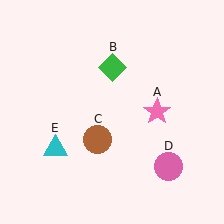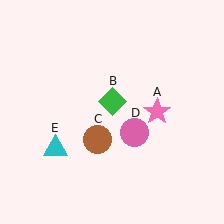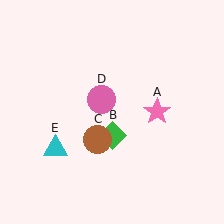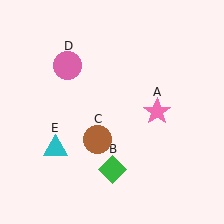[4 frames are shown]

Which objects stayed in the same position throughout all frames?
Pink star (object A) and brown circle (object C) and cyan triangle (object E) remained stationary.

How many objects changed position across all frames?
2 objects changed position: green diamond (object B), pink circle (object D).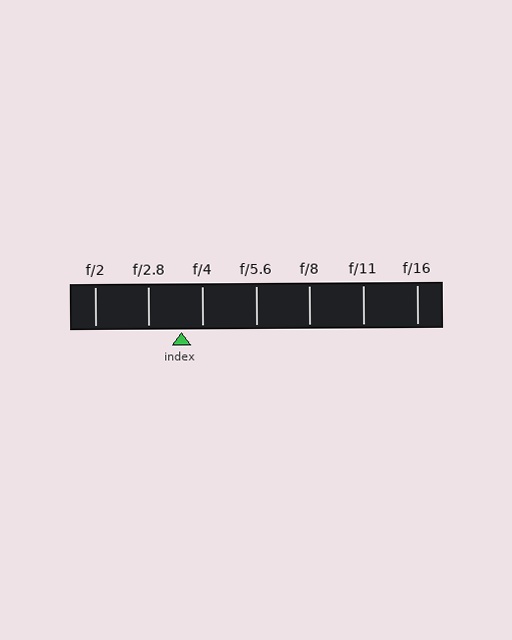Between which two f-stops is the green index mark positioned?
The index mark is between f/2.8 and f/4.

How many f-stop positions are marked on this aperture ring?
There are 7 f-stop positions marked.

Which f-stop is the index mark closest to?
The index mark is closest to f/4.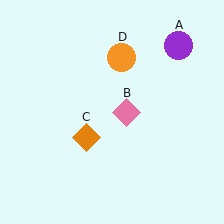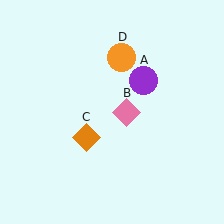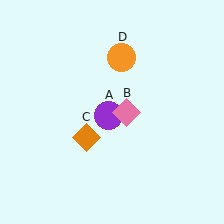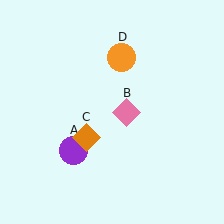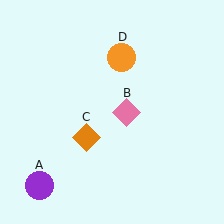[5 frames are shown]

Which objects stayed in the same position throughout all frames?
Pink diamond (object B) and orange diamond (object C) and orange circle (object D) remained stationary.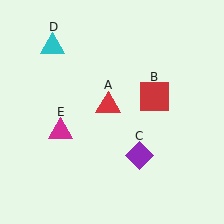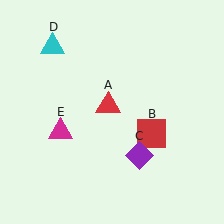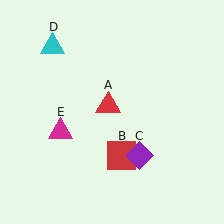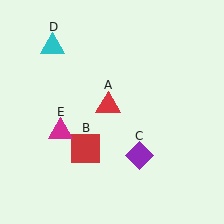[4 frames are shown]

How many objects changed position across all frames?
1 object changed position: red square (object B).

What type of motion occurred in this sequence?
The red square (object B) rotated clockwise around the center of the scene.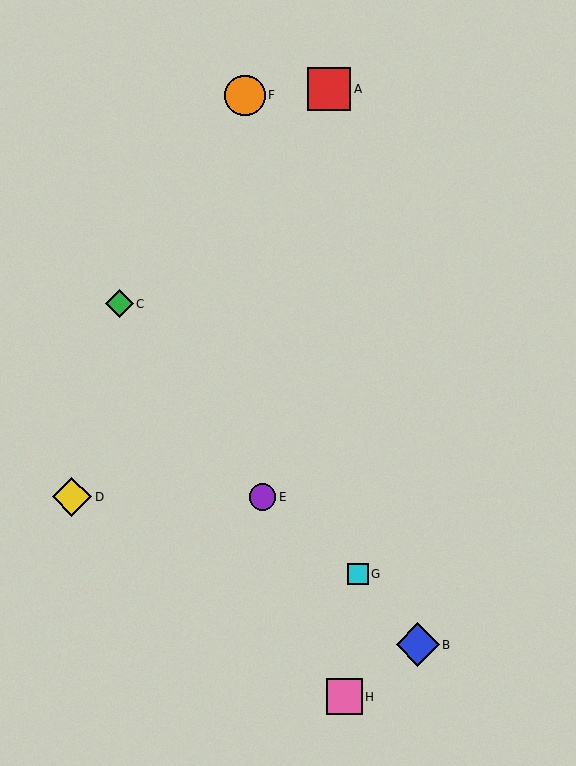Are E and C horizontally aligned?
No, E is at y≈497 and C is at y≈304.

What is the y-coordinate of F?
Object F is at y≈95.